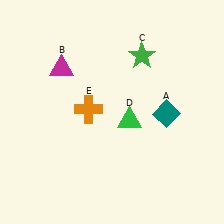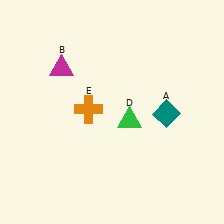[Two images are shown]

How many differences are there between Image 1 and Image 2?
There is 1 difference between the two images.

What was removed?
The green star (C) was removed in Image 2.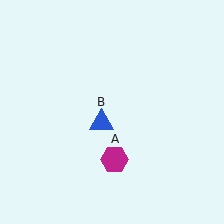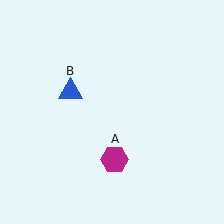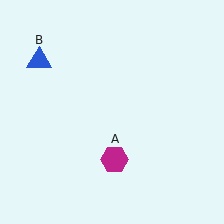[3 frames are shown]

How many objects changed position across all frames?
1 object changed position: blue triangle (object B).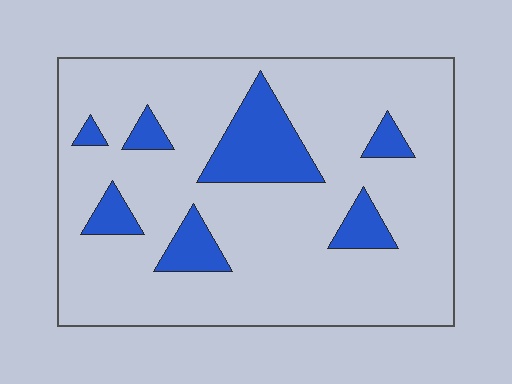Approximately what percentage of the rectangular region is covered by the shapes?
Approximately 15%.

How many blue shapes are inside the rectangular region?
7.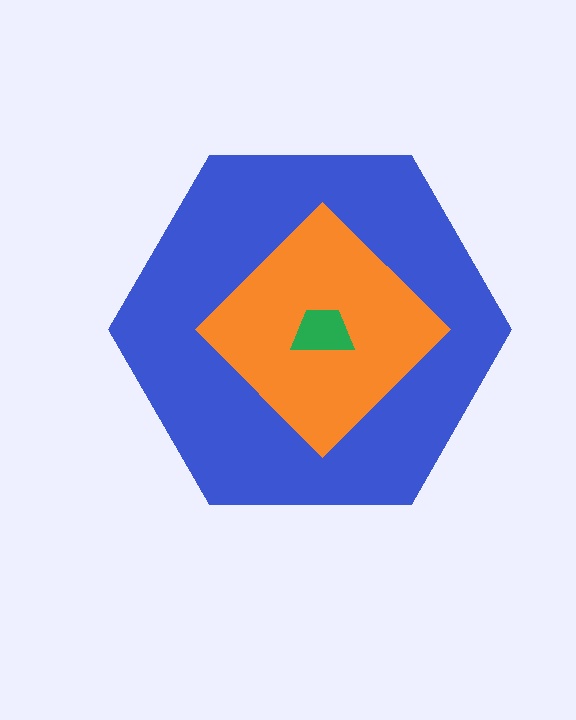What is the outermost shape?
The blue hexagon.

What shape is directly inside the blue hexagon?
The orange diamond.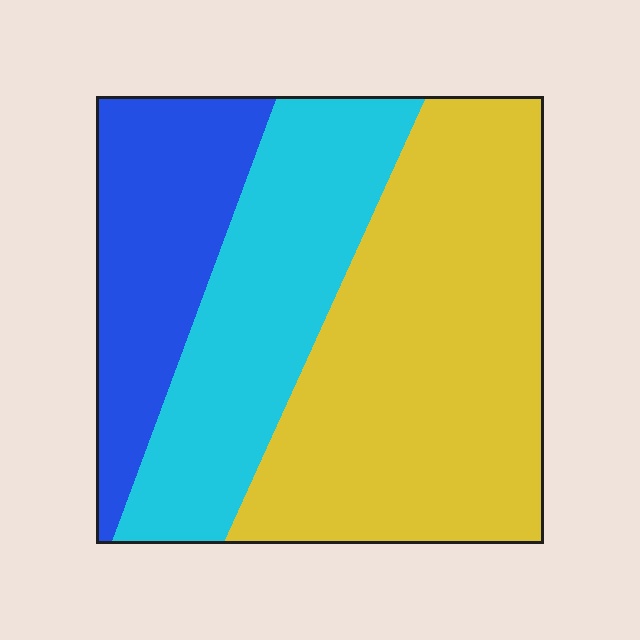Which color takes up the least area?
Blue, at roughly 20%.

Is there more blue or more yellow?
Yellow.